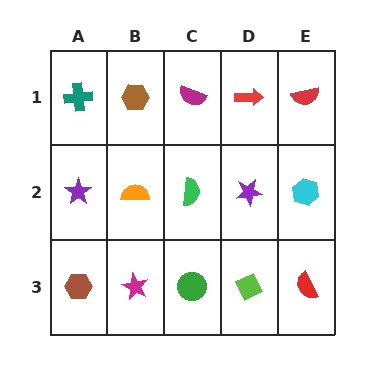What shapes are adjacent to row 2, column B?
A brown hexagon (row 1, column B), a magenta star (row 3, column B), a purple star (row 2, column A), a green semicircle (row 2, column C).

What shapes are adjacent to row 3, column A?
A purple star (row 2, column A), a magenta star (row 3, column B).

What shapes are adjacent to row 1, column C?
A green semicircle (row 2, column C), a brown hexagon (row 1, column B), a red arrow (row 1, column D).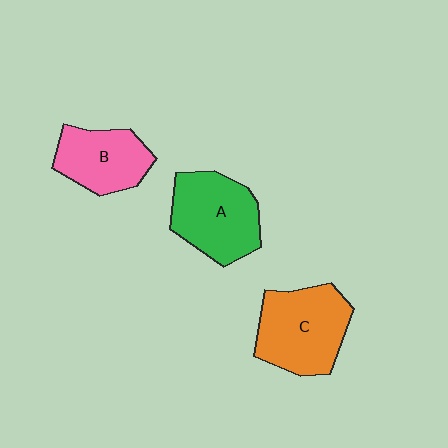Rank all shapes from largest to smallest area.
From largest to smallest: C (orange), A (green), B (pink).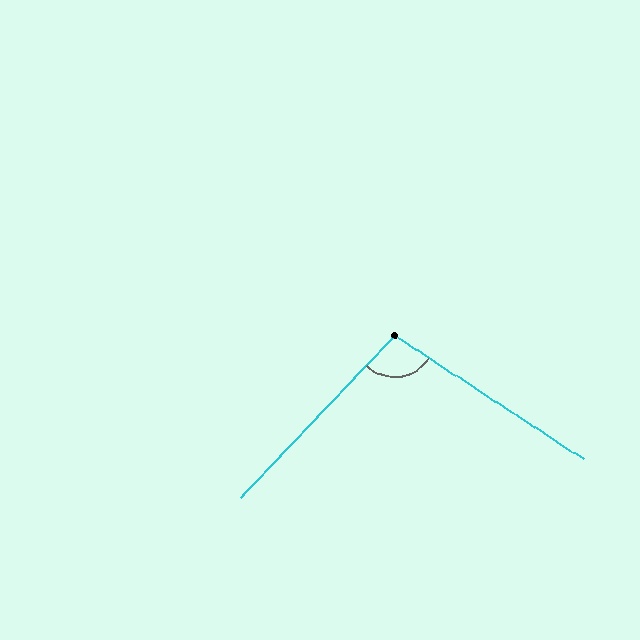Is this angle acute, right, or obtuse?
It is obtuse.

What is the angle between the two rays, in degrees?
Approximately 100 degrees.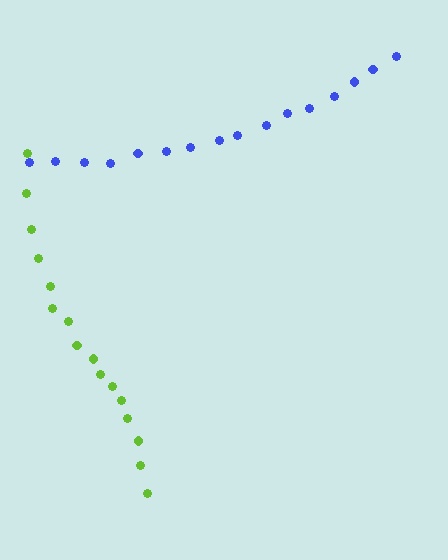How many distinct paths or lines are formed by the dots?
There are 2 distinct paths.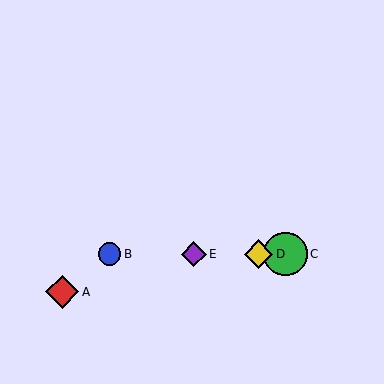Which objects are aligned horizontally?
Objects B, C, D, E are aligned horizontally.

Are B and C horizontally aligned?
Yes, both are at y≈254.